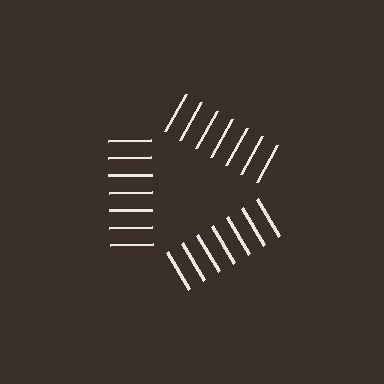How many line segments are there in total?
21 — 7 along each of the 3 edges.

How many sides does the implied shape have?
3 sides — the line-ends trace a triangle.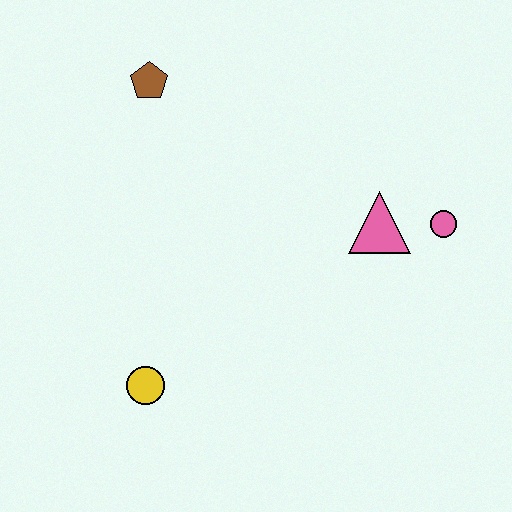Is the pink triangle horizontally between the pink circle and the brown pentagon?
Yes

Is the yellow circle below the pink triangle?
Yes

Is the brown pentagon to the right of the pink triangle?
No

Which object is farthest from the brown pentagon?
The pink circle is farthest from the brown pentagon.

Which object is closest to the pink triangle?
The pink circle is closest to the pink triangle.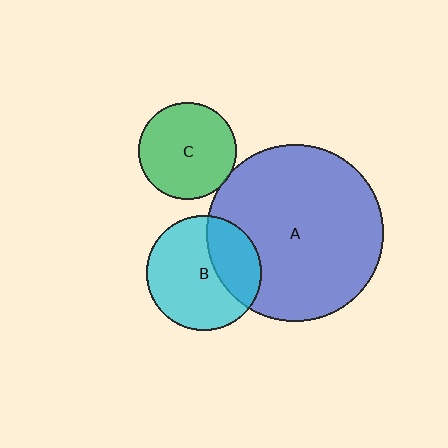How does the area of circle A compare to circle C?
Approximately 3.3 times.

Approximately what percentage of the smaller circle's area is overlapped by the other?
Approximately 5%.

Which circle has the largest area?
Circle A (blue).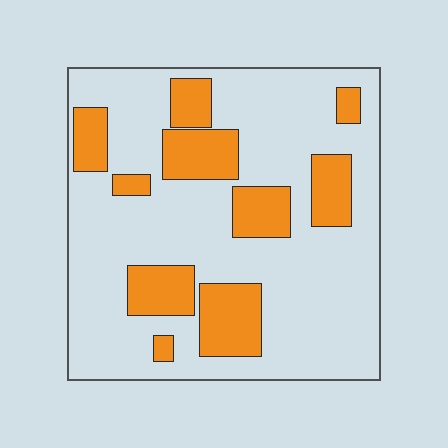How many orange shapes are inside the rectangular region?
10.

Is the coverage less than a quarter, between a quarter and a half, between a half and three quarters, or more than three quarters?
Between a quarter and a half.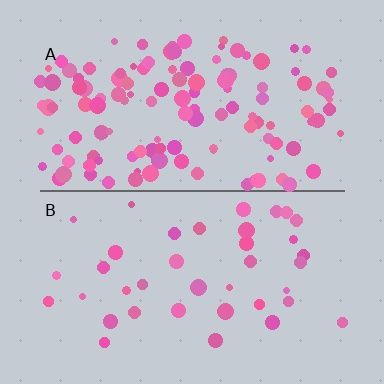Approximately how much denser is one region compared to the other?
Approximately 3.2× — region A over region B.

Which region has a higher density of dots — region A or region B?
A (the top).